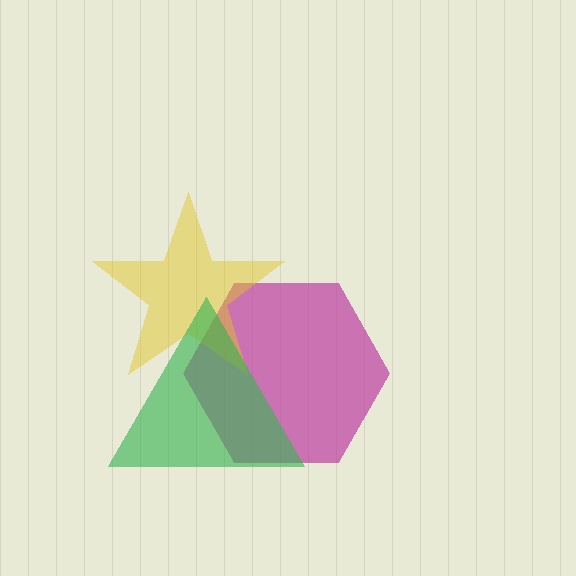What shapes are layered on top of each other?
The layered shapes are: a magenta hexagon, a yellow star, a green triangle.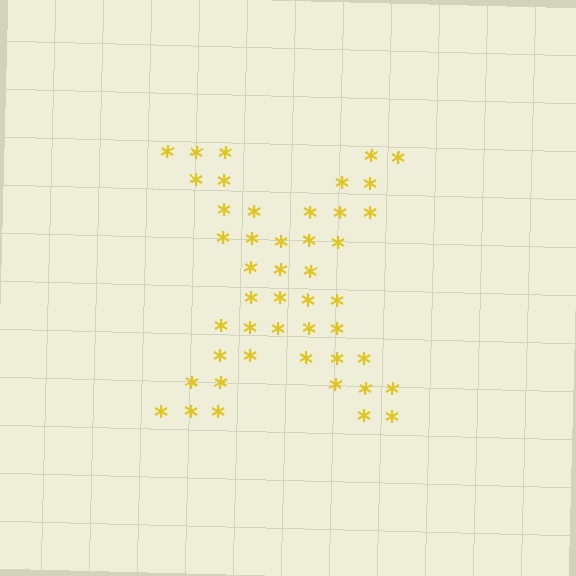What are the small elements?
The small elements are asterisks.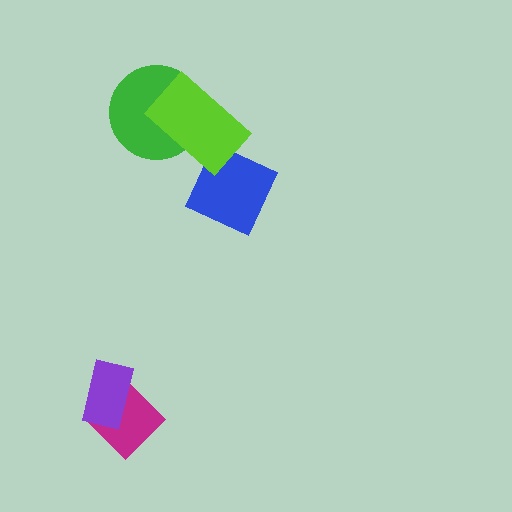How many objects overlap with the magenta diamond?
1 object overlaps with the magenta diamond.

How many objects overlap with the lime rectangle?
2 objects overlap with the lime rectangle.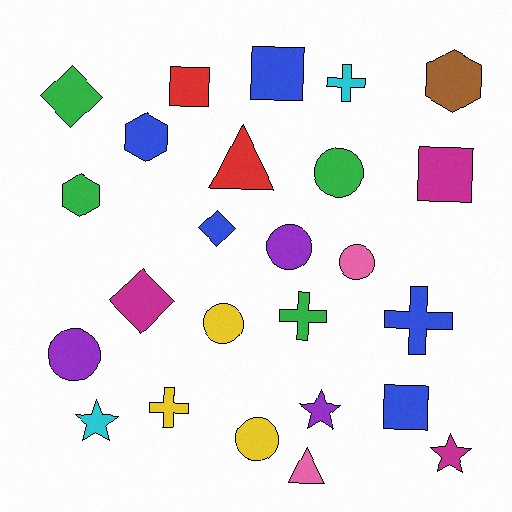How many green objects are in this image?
There are 4 green objects.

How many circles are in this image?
There are 6 circles.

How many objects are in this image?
There are 25 objects.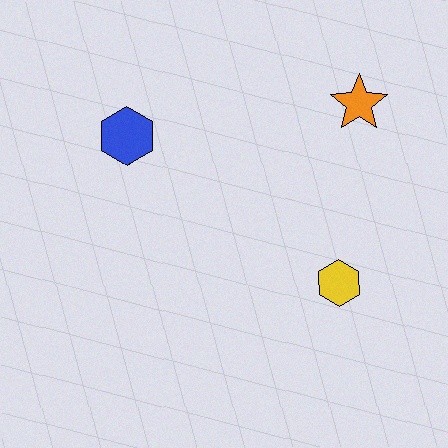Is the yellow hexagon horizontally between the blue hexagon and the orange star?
Yes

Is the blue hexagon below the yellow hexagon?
No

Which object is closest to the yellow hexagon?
The orange star is closest to the yellow hexagon.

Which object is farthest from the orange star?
The blue hexagon is farthest from the orange star.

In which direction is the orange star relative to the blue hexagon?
The orange star is to the right of the blue hexagon.